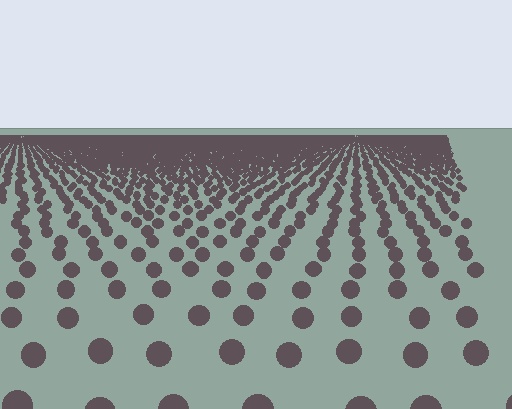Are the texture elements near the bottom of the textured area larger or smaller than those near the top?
Larger. Near the bottom, elements are closer to the viewer and appear at a bigger on-screen size.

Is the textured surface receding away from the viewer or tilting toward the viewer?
The surface is receding away from the viewer. Texture elements get smaller and denser toward the top.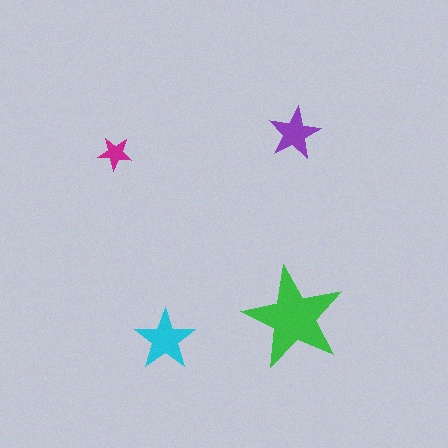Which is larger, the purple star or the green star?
The green one.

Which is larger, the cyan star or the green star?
The green one.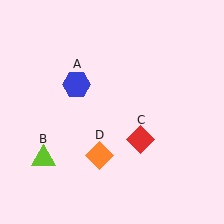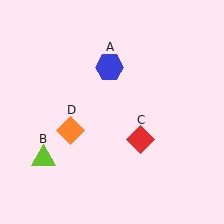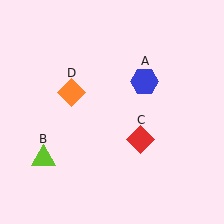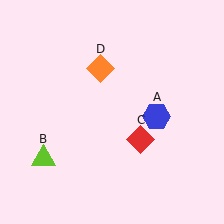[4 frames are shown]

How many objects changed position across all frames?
2 objects changed position: blue hexagon (object A), orange diamond (object D).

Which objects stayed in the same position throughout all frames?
Lime triangle (object B) and red diamond (object C) remained stationary.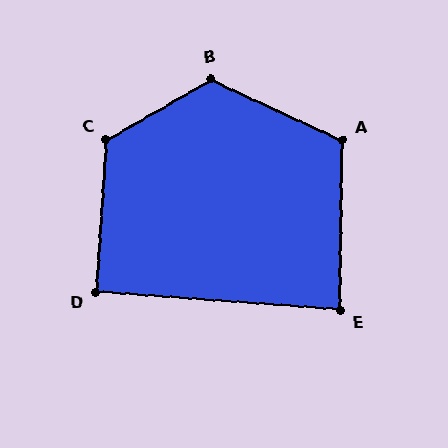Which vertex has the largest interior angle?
B, at approximately 125 degrees.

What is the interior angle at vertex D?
Approximately 90 degrees (approximately right).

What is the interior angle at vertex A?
Approximately 114 degrees (obtuse).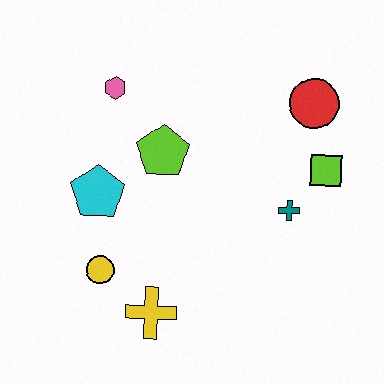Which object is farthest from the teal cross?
The pink hexagon is farthest from the teal cross.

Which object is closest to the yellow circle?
The yellow cross is closest to the yellow circle.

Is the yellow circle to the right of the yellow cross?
No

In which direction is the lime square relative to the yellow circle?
The lime square is to the right of the yellow circle.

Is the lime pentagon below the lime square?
No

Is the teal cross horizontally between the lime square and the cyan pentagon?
Yes